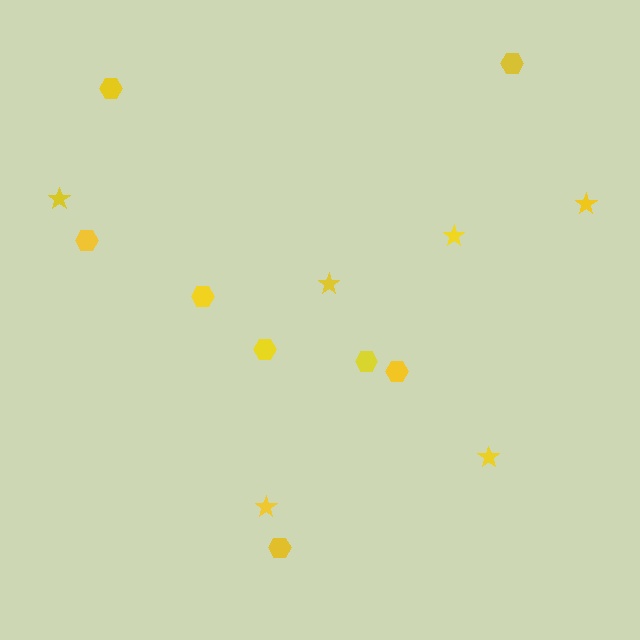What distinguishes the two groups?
There are 2 groups: one group of stars (6) and one group of hexagons (8).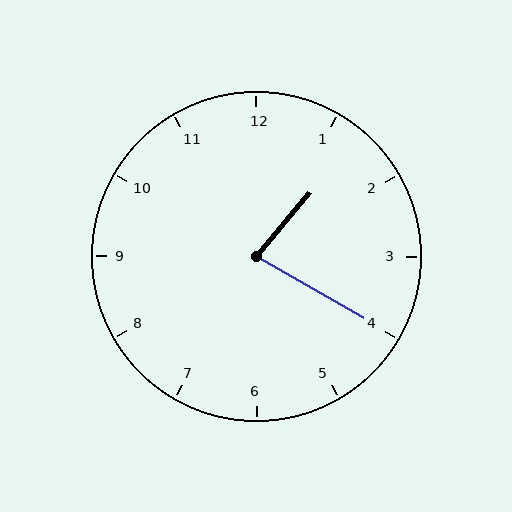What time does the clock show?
1:20.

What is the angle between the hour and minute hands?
Approximately 80 degrees.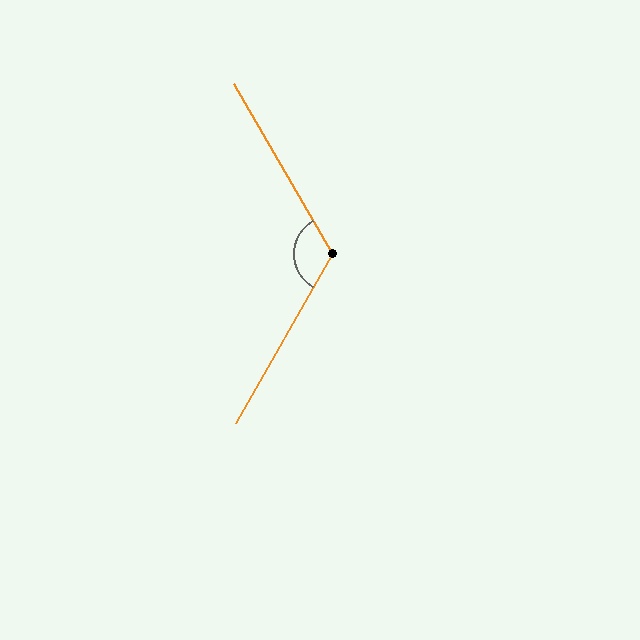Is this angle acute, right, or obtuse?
It is obtuse.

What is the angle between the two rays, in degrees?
Approximately 121 degrees.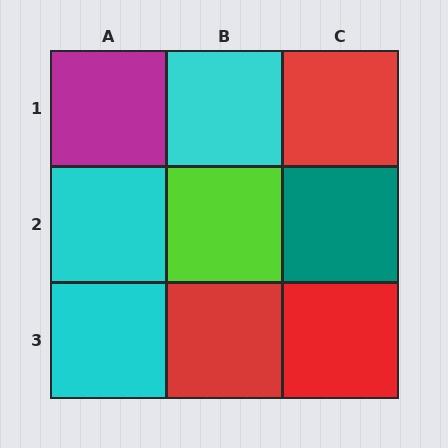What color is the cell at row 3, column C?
Red.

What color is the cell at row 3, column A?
Cyan.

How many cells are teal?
1 cell is teal.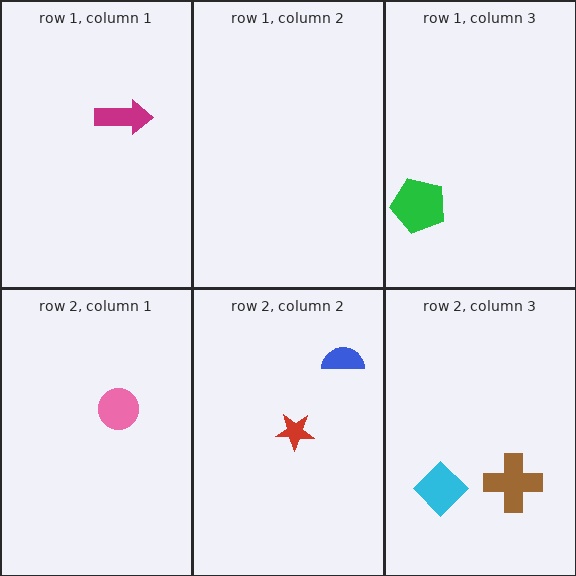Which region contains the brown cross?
The row 2, column 3 region.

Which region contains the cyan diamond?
The row 2, column 3 region.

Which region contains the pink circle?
The row 2, column 1 region.